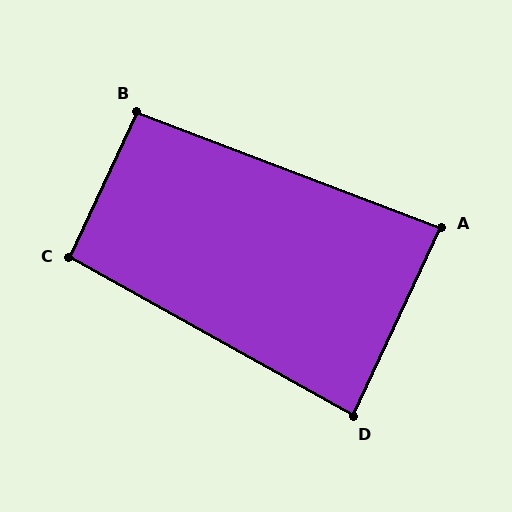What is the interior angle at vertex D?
Approximately 86 degrees (approximately right).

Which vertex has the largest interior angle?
C, at approximately 94 degrees.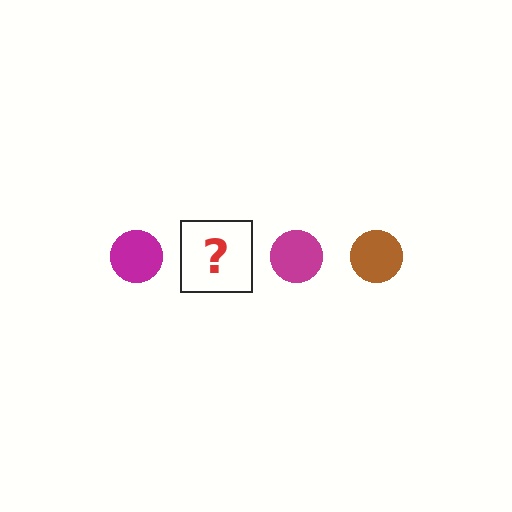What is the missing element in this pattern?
The missing element is a brown circle.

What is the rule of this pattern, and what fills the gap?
The rule is that the pattern cycles through magenta, brown circles. The gap should be filled with a brown circle.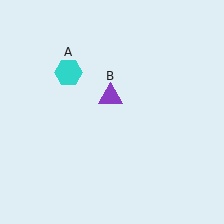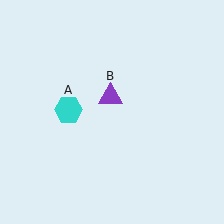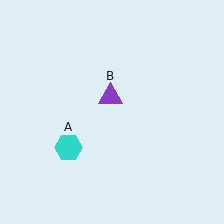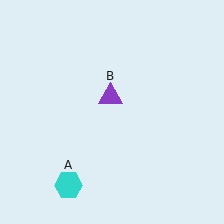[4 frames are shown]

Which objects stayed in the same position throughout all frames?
Purple triangle (object B) remained stationary.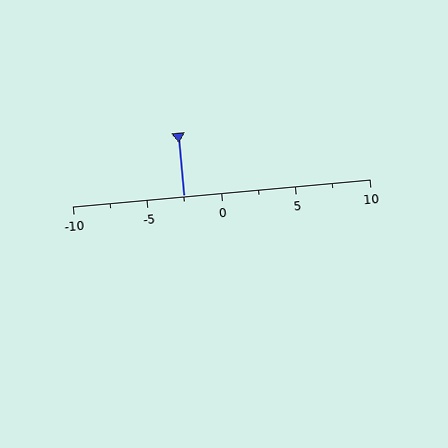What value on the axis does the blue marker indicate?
The marker indicates approximately -2.5.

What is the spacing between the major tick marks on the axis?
The major ticks are spaced 5 apart.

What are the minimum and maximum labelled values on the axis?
The axis runs from -10 to 10.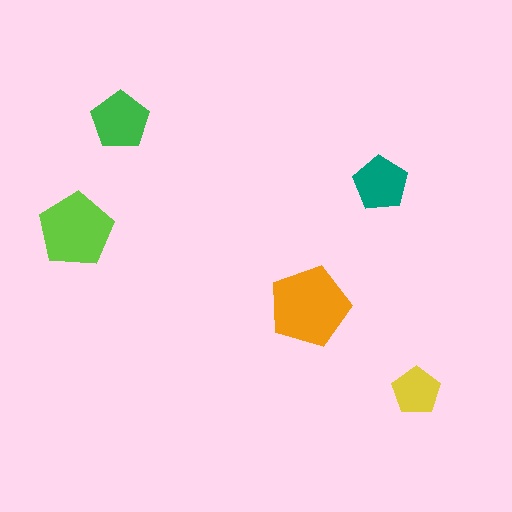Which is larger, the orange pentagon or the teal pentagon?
The orange one.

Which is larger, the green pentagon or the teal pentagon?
The green one.